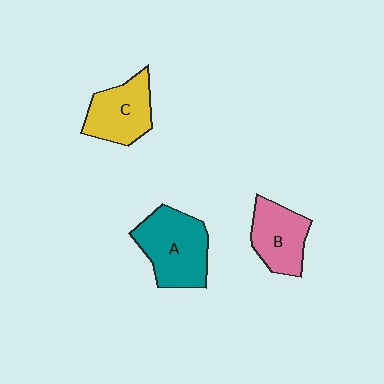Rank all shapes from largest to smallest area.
From largest to smallest: A (teal), C (yellow), B (pink).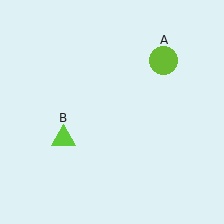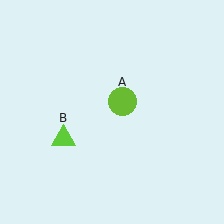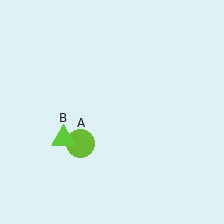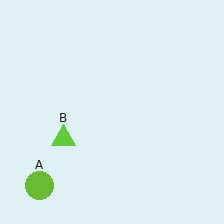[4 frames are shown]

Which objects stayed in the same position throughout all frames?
Lime triangle (object B) remained stationary.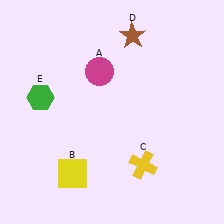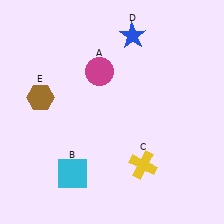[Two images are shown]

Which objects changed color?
B changed from yellow to cyan. D changed from brown to blue. E changed from green to brown.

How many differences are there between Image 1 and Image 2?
There are 3 differences between the two images.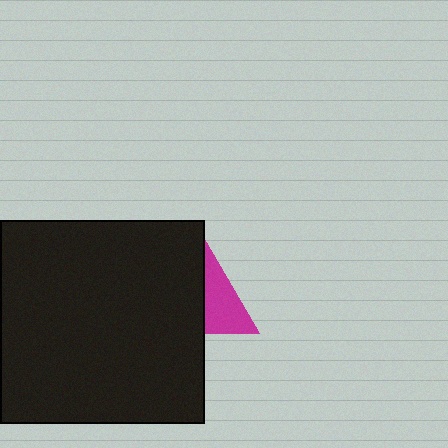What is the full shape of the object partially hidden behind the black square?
The partially hidden object is a magenta triangle.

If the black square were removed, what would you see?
You would see the complete magenta triangle.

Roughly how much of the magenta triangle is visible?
A small part of it is visible (roughly 41%).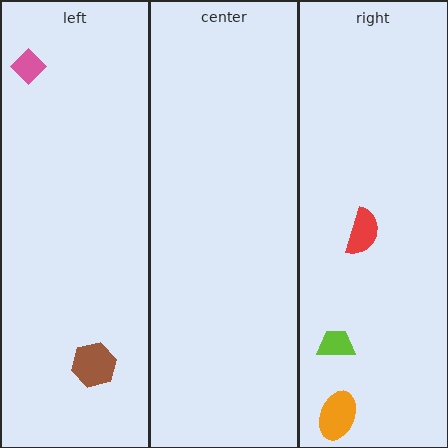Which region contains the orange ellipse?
The right region.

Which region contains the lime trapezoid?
The right region.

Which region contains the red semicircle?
The right region.